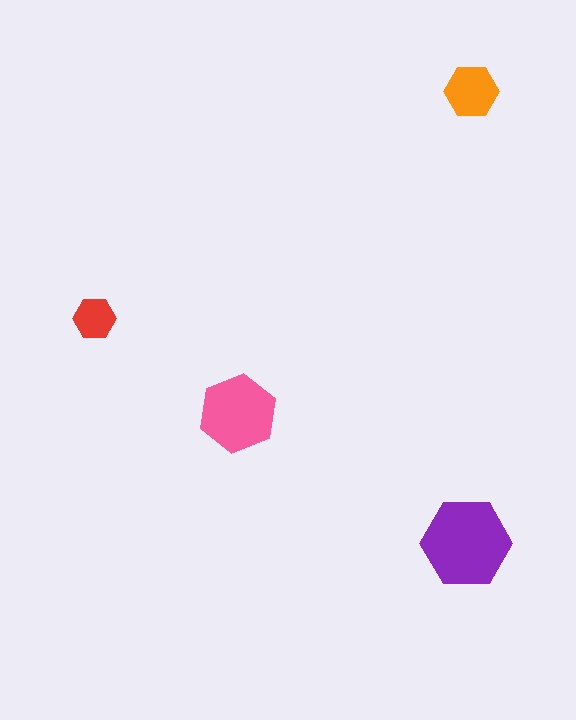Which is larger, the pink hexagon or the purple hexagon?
The purple one.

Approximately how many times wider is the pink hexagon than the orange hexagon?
About 1.5 times wider.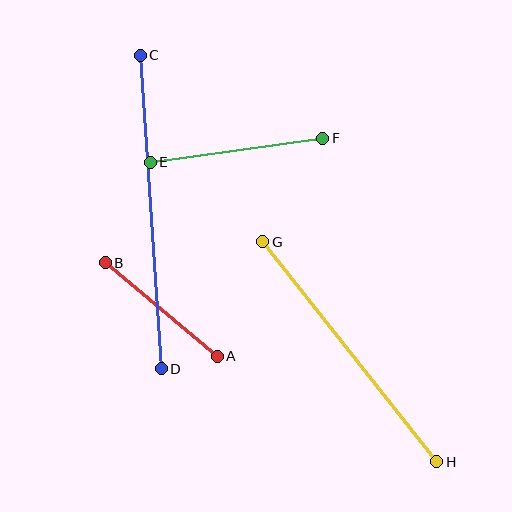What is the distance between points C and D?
The distance is approximately 314 pixels.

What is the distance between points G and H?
The distance is approximately 281 pixels.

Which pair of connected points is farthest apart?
Points C and D are farthest apart.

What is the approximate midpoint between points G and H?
The midpoint is at approximately (350, 352) pixels.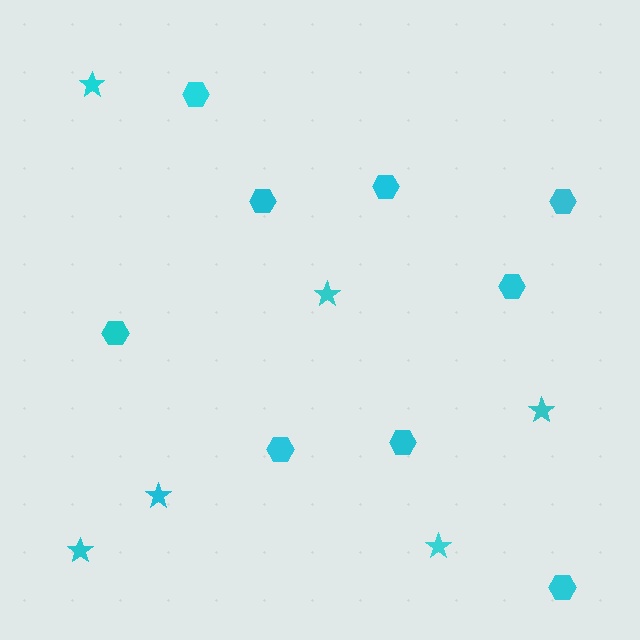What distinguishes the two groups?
There are 2 groups: one group of stars (6) and one group of hexagons (9).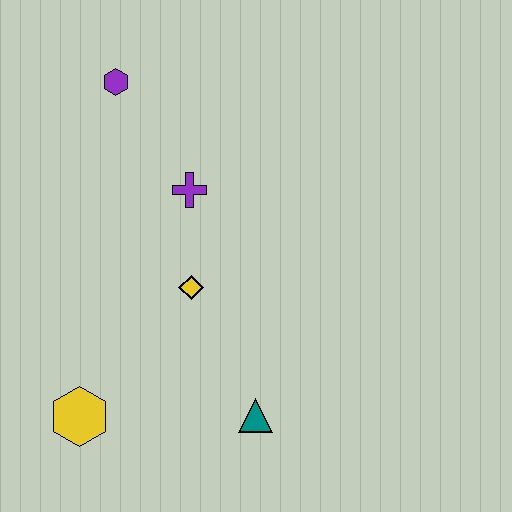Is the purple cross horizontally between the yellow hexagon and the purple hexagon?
No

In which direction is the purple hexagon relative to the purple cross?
The purple hexagon is above the purple cross.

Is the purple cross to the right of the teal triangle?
No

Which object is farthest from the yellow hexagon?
The purple hexagon is farthest from the yellow hexagon.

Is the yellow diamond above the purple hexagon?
No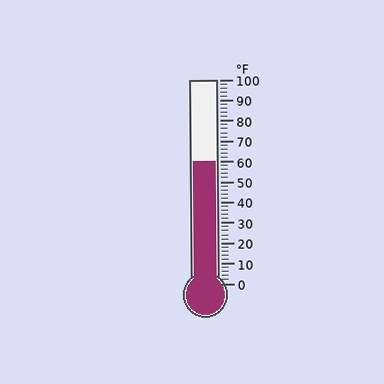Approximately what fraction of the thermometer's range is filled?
The thermometer is filled to approximately 60% of its range.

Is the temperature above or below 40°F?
The temperature is above 40°F.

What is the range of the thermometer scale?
The thermometer scale ranges from 0°F to 100°F.